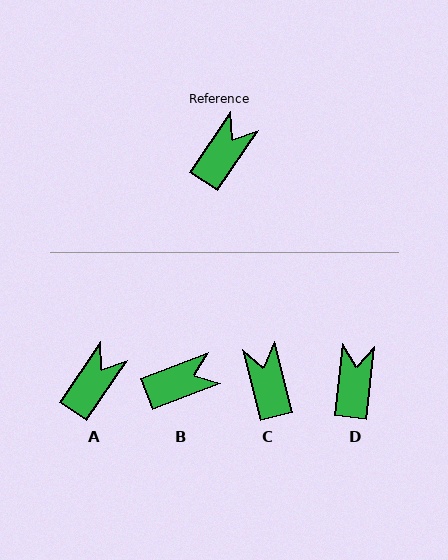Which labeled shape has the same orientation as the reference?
A.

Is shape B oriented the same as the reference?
No, it is off by about 35 degrees.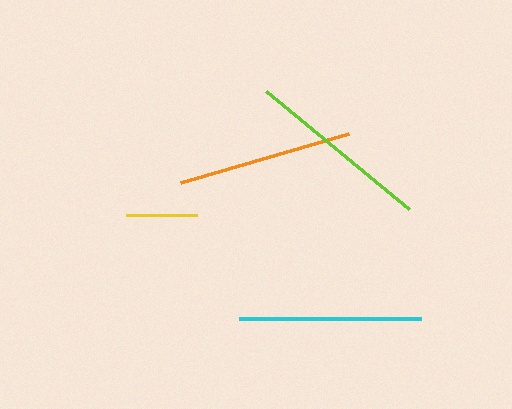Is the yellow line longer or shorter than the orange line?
The orange line is longer than the yellow line.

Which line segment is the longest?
The lime line is the longest at approximately 187 pixels.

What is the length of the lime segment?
The lime segment is approximately 187 pixels long.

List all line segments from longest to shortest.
From longest to shortest: lime, cyan, orange, yellow.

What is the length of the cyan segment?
The cyan segment is approximately 182 pixels long.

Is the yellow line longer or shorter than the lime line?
The lime line is longer than the yellow line.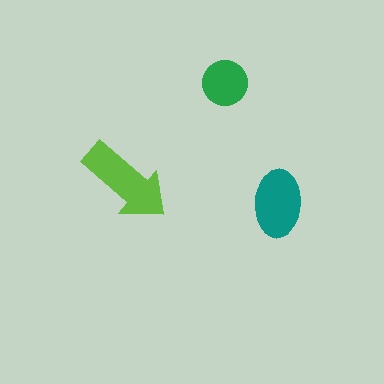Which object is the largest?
The lime arrow.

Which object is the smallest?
The green circle.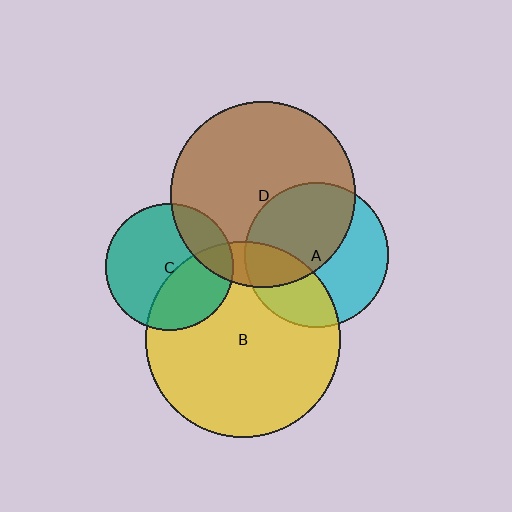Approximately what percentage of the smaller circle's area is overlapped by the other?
Approximately 20%.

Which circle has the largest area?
Circle B (yellow).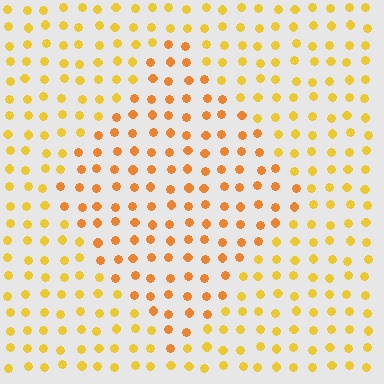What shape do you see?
I see a diamond.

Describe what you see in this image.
The image is filled with small yellow elements in a uniform arrangement. A diamond-shaped region is visible where the elements are tinted to a slightly different hue, forming a subtle color boundary.